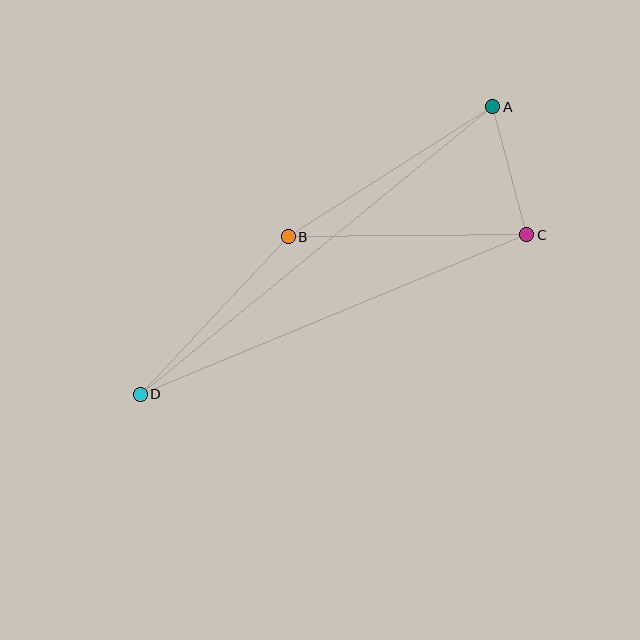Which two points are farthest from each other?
Points A and D are farthest from each other.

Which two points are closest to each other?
Points A and C are closest to each other.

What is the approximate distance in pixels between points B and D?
The distance between B and D is approximately 216 pixels.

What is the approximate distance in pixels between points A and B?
The distance between A and B is approximately 242 pixels.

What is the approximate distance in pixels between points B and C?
The distance between B and C is approximately 238 pixels.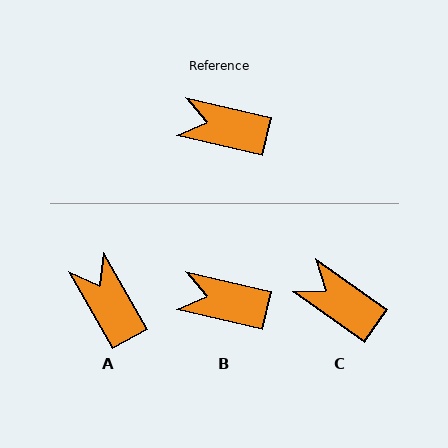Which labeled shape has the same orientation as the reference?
B.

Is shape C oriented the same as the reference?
No, it is off by about 22 degrees.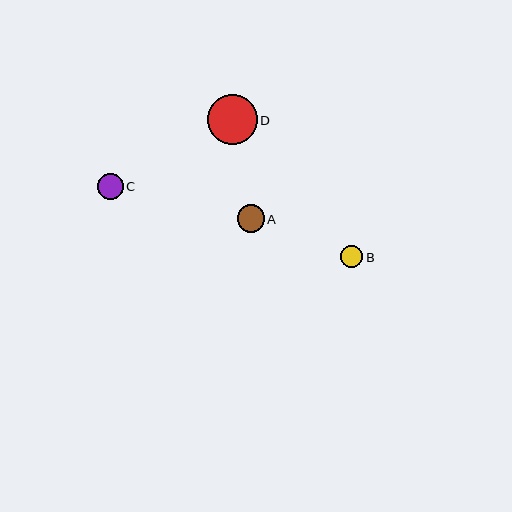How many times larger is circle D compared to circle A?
Circle D is approximately 1.8 times the size of circle A.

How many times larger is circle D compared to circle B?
Circle D is approximately 2.3 times the size of circle B.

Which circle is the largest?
Circle D is the largest with a size of approximately 50 pixels.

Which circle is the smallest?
Circle B is the smallest with a size of approximately 22 pixels.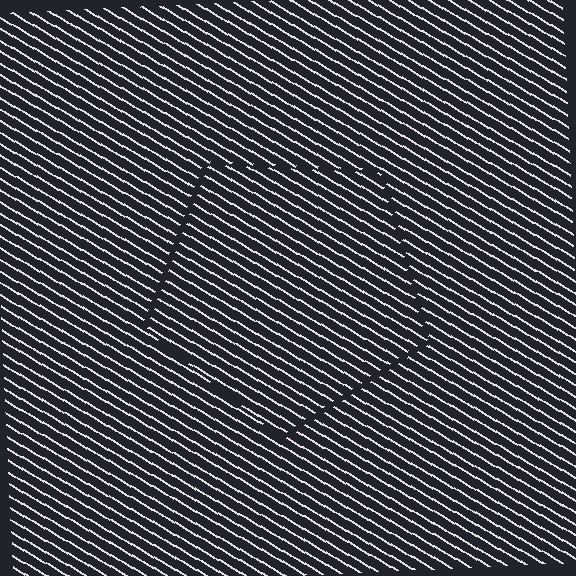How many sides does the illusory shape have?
5 sides — the line-ends trace a pentagon.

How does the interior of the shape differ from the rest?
The interior of the shape contains the same grating, shifted by half a period — the contour is defined by the phase discontinuity where line-ends from the inner and outer gratings abut.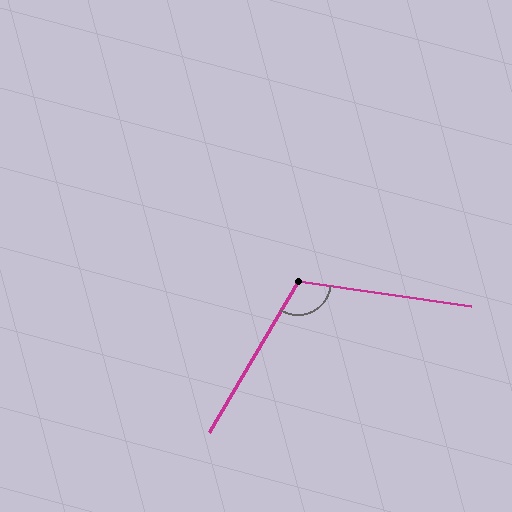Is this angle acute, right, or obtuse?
It is obtuse.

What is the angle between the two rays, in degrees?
Approximately 112 degrees.